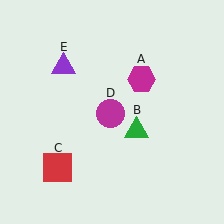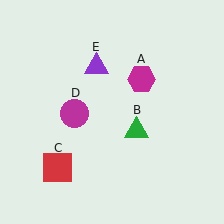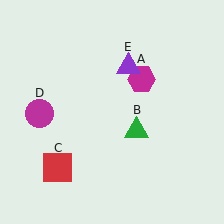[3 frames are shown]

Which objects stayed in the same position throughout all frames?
Magenta hexagon (object A) and green triangle (object B) and red square (object C) remained stationary.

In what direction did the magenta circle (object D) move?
The magenta circle (object D) moved left.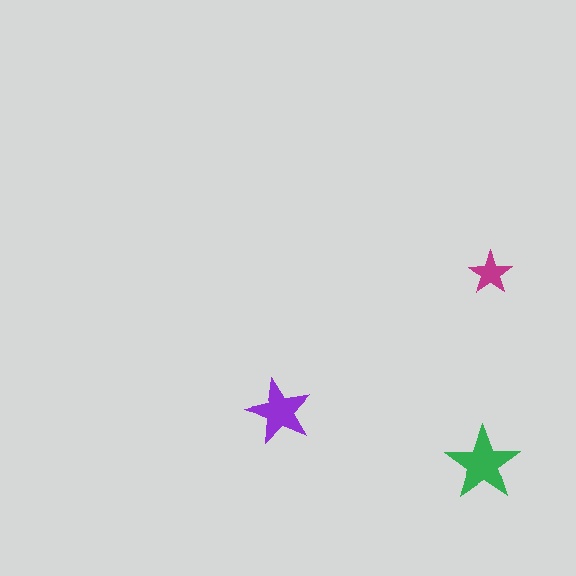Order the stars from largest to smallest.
the green one, the purple one, the magenta one.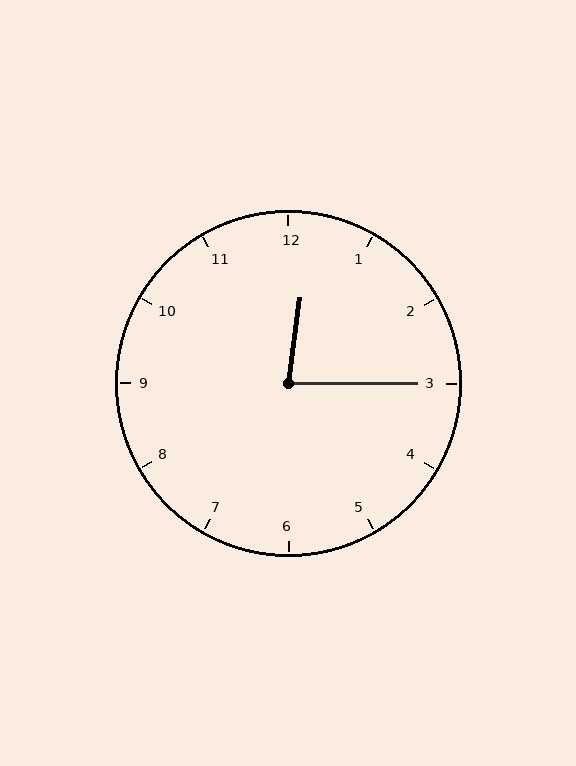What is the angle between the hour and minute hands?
Approximately 82 degrees.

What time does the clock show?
12:15.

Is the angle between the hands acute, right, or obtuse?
It is acute.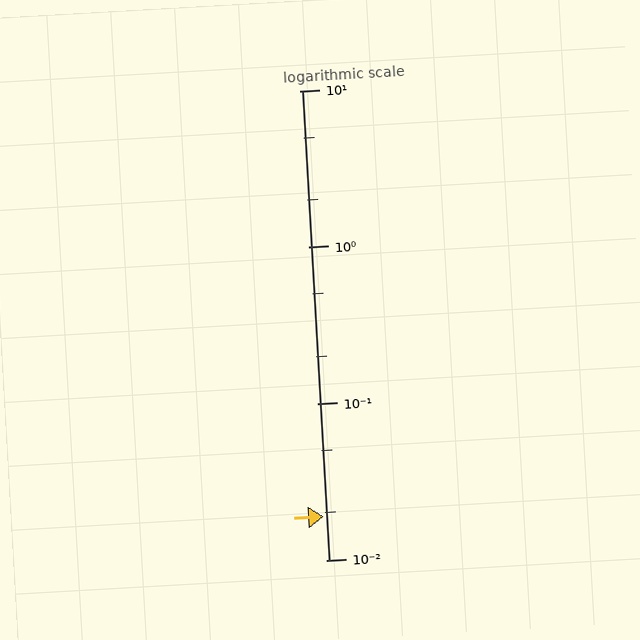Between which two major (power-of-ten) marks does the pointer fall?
The pointer is between 0.01 and 0.1.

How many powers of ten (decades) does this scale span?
The scale spans 3 decades, from 0.01 to 10.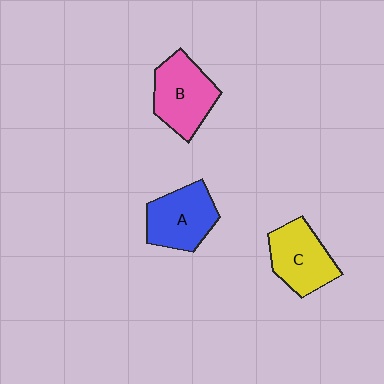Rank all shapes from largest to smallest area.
From largest to smallest: B (pink), A (blue), C (yellow).